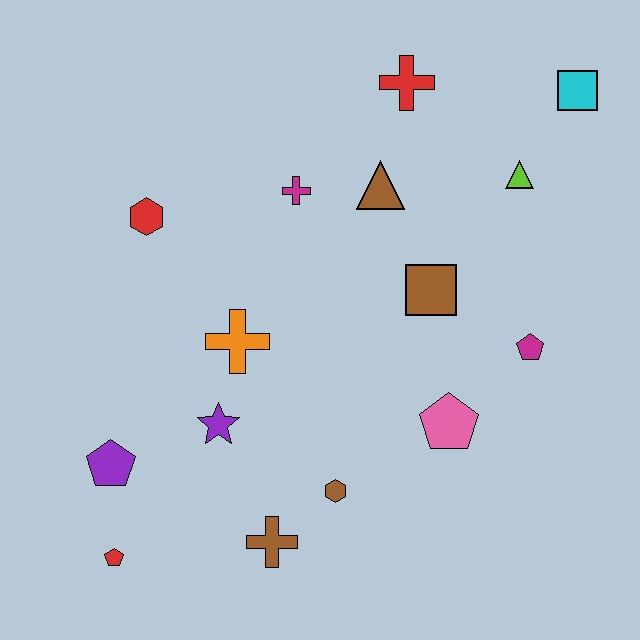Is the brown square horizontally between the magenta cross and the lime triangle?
Yes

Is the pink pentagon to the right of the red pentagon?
Yes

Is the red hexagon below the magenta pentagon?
No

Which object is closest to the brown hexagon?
The brown cross is closest to the brown hexagon.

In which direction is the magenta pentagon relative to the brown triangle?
The magenta pentagon is below the brown triangle.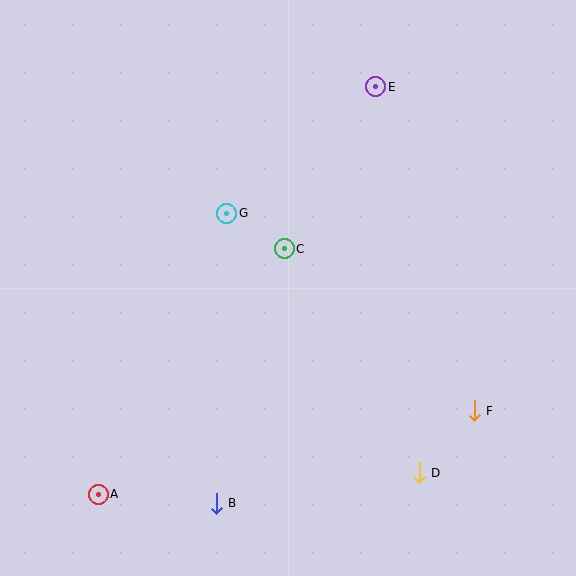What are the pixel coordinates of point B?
Point B is at (216, 503).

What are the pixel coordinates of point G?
Point G is at (227, 213).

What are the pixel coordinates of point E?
Point E is at (376, 87).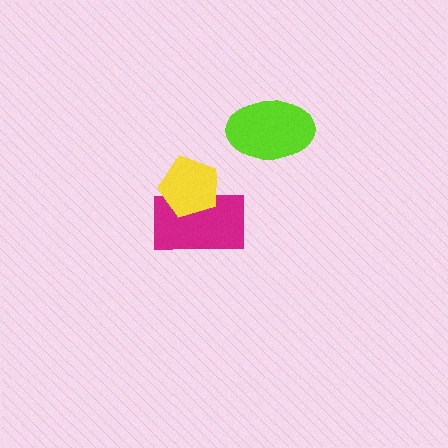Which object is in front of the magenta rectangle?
The yellow pentagon is in front of the magenta rectangle.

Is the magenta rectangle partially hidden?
Yes, it is partially covered by another shape.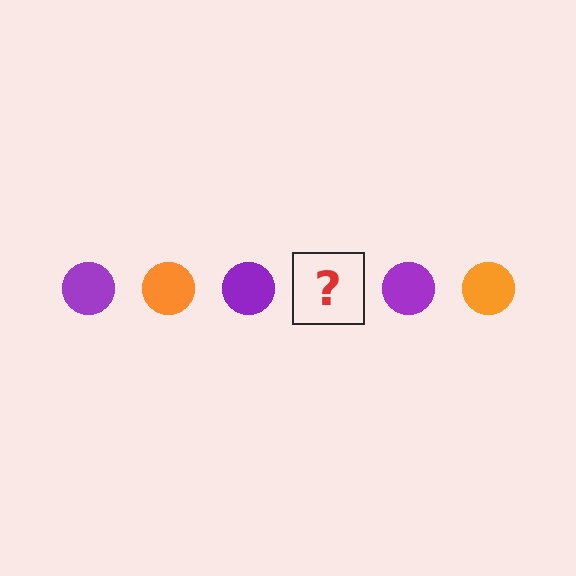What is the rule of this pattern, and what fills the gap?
The rule is that the pattern cycles through purple, orange circles. The gap should be filled with an orange circle.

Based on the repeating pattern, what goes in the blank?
The blank should be an orange circle.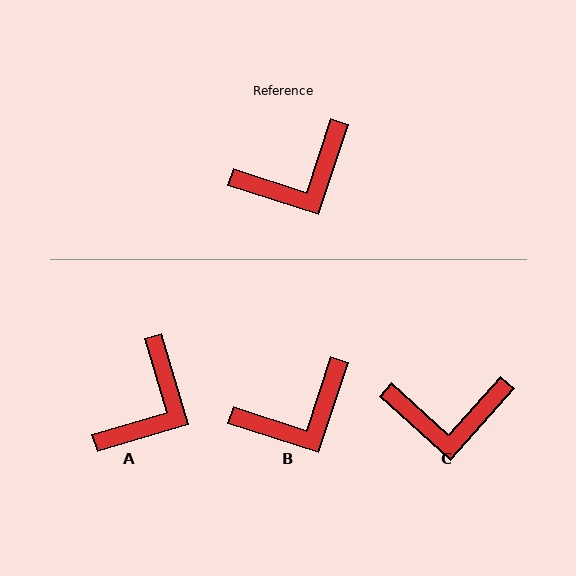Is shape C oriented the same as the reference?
No, it is off by about 24 degrees.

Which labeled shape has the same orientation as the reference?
B.